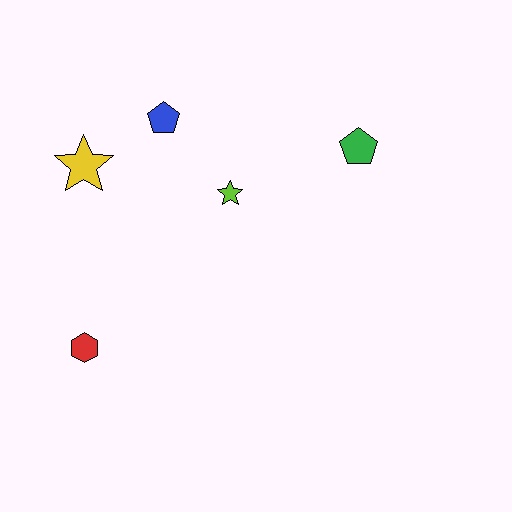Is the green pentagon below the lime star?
No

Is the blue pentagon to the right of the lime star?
No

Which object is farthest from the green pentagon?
The red hexagon is farthest from the green pentagon.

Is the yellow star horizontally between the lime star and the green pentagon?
No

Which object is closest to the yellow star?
The blue pentagon is closest to the yellow star.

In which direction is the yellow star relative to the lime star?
The yellow star is to the left of the lime star.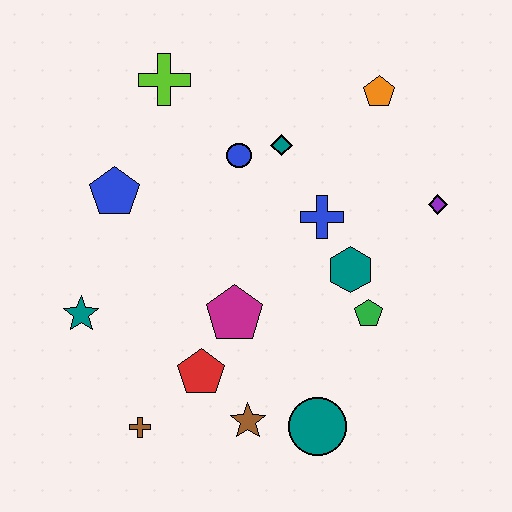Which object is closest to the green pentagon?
The teal hexagon is closest to the green pentagon.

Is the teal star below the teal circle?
No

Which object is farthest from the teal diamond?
The brown cross is farthest from the teal diamond.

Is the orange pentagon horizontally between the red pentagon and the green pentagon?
No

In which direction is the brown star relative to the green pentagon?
The brown star is to the left of the green pentagon.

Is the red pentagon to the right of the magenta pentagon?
No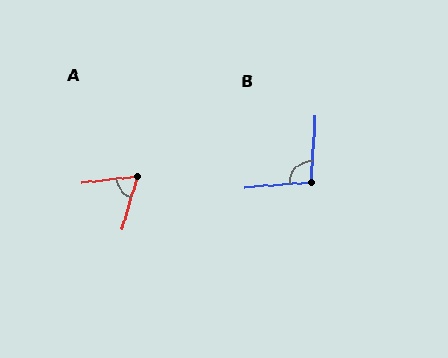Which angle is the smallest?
A, at approximately 67 degrees.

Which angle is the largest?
B, at approximately 98 degrees.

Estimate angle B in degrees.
Approximately 98 degrees.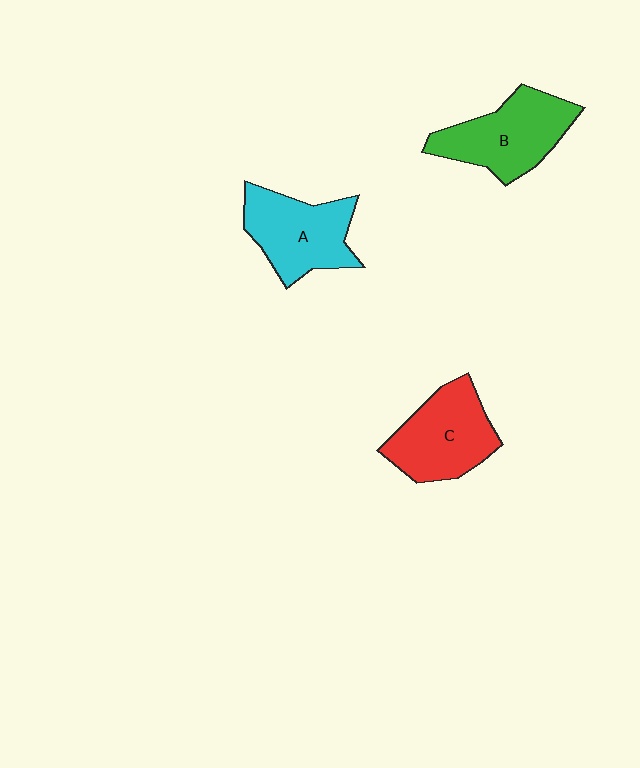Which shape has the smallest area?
Shape A (cyan).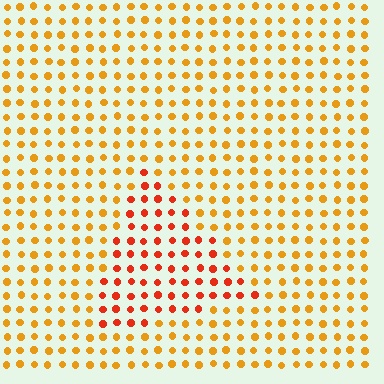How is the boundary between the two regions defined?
The boundary is defined purely by a slight shift in hue (about 32 degrees). Spacing, size, and orientation are identical on both sides.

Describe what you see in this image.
The image is filled with small orange elements in a uniform arrangement. A triangle-shaped region is visible where the elements are tinted to a slightly different hue, forming a subtle color boundary.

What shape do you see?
I see a triangle.